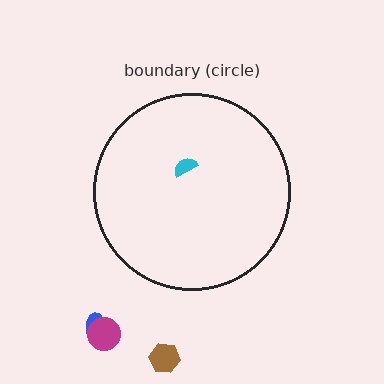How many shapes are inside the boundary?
1 inside, 3 outside.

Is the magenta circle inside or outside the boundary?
Outside.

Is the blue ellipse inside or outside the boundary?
Outside.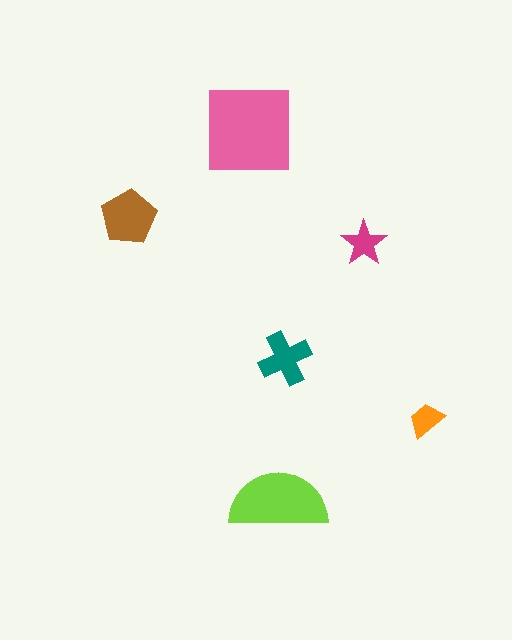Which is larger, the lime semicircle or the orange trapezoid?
The lime semicircle.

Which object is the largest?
The pink square.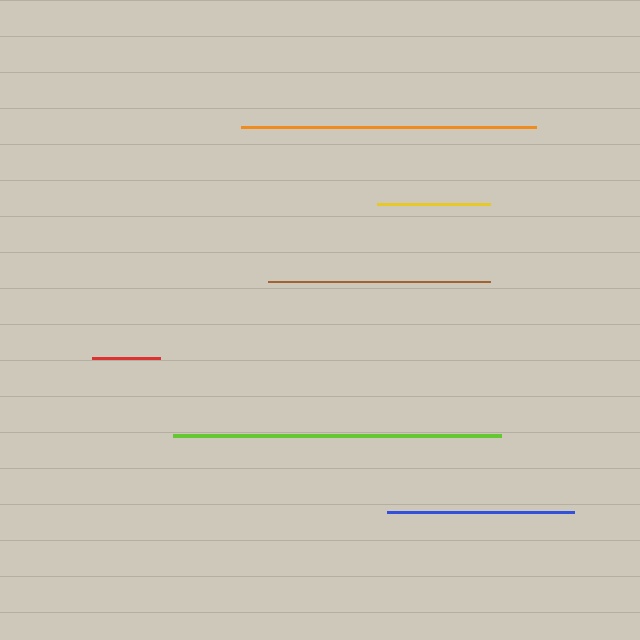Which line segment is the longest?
The lime line is the longest at approximately 328 pixels.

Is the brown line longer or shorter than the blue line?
The brown line is longer than the blue line.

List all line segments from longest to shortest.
From longest to shortest: lime, orange, brown, blue, yellow, red.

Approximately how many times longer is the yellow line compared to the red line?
The yellow line is approximately 1.7 times the length of the red line.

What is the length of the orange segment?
The orange segment is approximately 295 pixels long.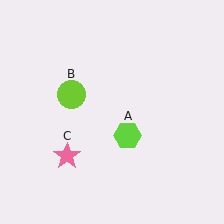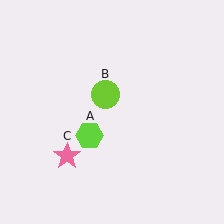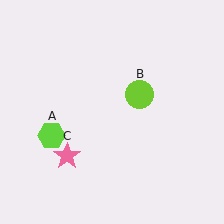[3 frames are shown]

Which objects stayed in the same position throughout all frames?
Pink star (object C) remained stationary.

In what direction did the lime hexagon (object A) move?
The lime hexagon (object A) moved left.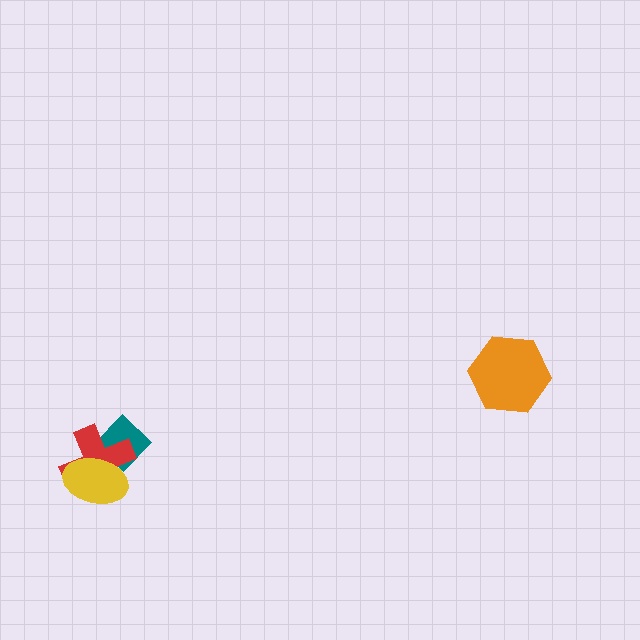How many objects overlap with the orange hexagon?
0 objects overlap with the orange hexagon.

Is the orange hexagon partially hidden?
No, no other shape covers it.